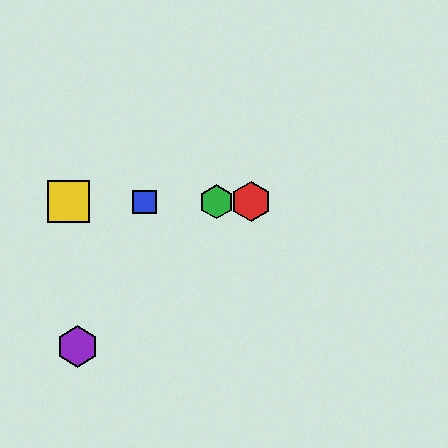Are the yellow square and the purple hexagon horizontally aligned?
No, the yellow square is at y≈202 and the purple hexagon is at y≈346.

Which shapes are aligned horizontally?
The red hexagon, the blue square, the green hexagon, the yellow square are aligned horizontally.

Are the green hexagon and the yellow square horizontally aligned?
Yes, both are at y≈202.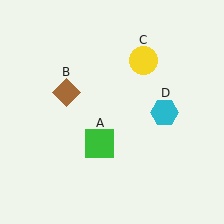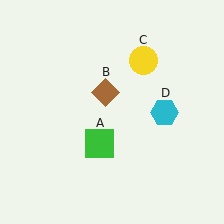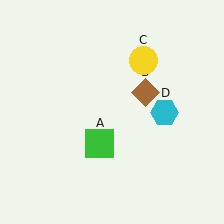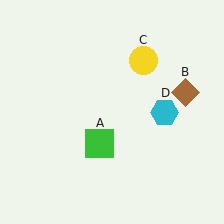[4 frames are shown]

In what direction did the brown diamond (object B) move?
The brown diamond (object B) moved right.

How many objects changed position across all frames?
1 object changed position: brown diamond (object B).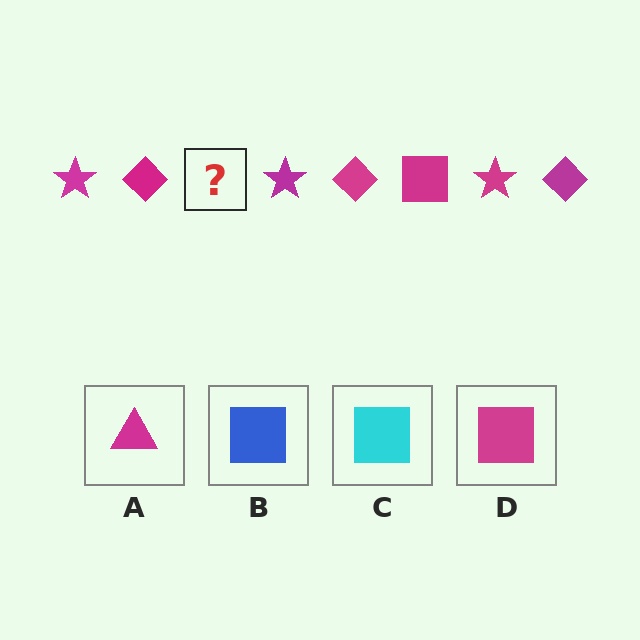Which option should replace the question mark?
Option D.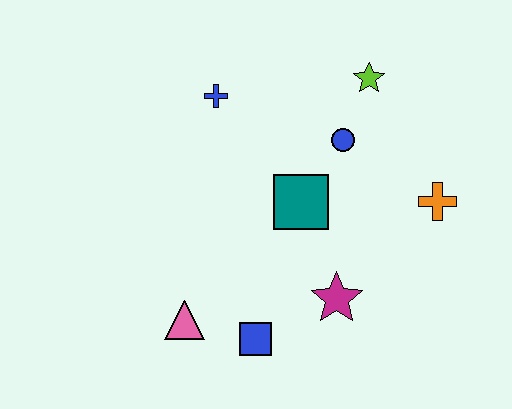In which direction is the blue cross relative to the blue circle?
The blue cross is to the left of the blue circle.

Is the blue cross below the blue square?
No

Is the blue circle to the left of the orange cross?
Yes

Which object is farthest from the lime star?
The pink triangle is farthest from the lime star.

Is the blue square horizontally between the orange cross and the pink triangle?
Yes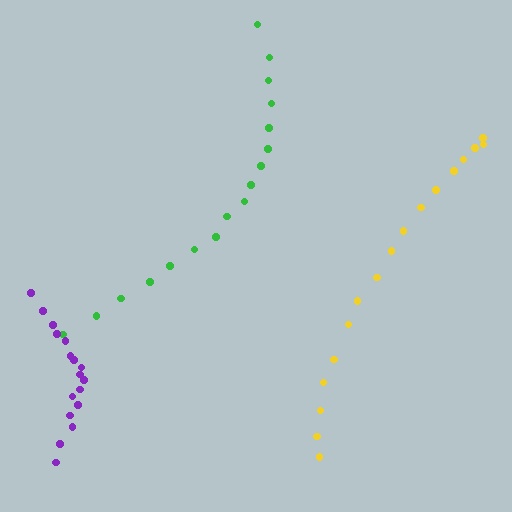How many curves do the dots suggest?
There are 3 distinct paths.